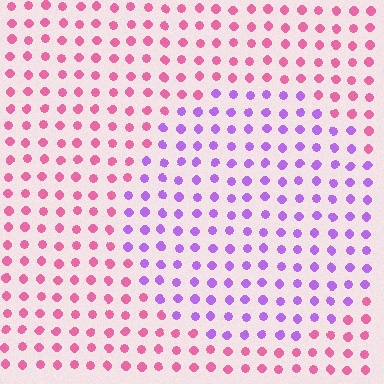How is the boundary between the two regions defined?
The boundary is defined purely by a slight shift in hue (about 55 degrees). Spacing, size, and orientation are identical on both sides.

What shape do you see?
I see a circle.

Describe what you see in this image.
The image is filled with small pink elements in a uniform arrangement. A circle-shaped region is visible where the elements are tinted to a slightly different hue, forming a subtle color boundary.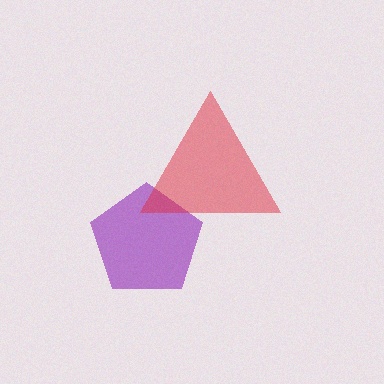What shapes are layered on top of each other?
The layered shapes are: a purple pentagon, a red triangle.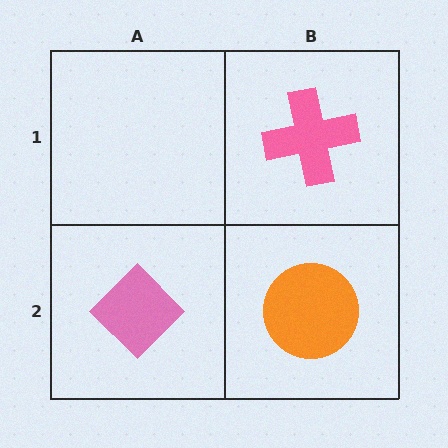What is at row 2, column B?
An orange circle.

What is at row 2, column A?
A pink diamond.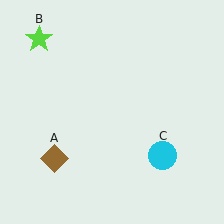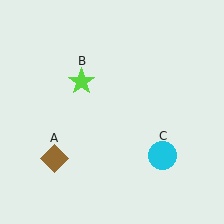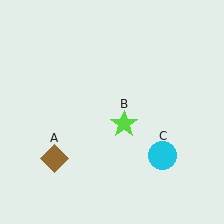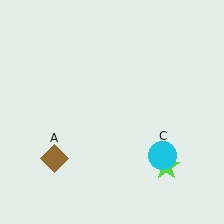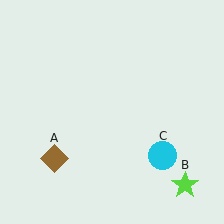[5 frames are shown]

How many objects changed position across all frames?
1 object changed position: lime star (object B).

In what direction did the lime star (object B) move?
The lime star (object B) moved down and to the right.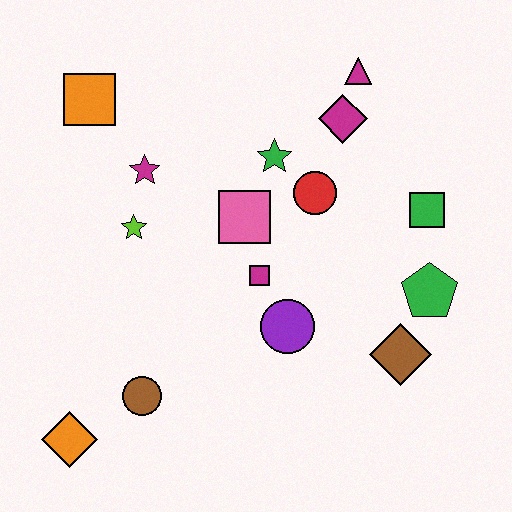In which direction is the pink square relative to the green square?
The pink square is to the left of the green square.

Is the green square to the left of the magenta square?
No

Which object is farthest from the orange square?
The brown diamond is farthest from the orange square.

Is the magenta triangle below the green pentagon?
No